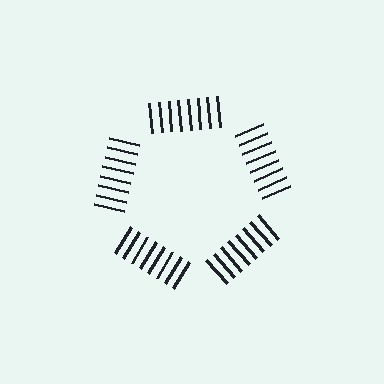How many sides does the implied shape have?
5 sides — the line-ends trace a pentagon.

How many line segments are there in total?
40 — 8 along each of the 5 edges.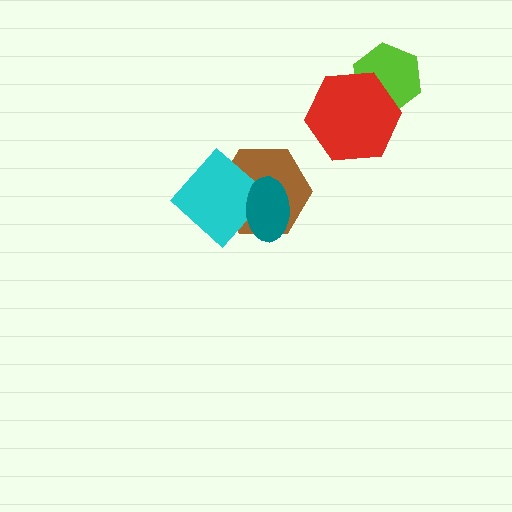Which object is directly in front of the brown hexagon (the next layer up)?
The cyan diamond is directly in front of the brown hexagon.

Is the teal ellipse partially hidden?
No, no other shape covers it.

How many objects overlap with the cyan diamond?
2 objects overlap with the cyan diamond.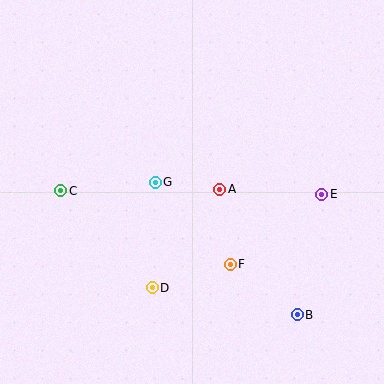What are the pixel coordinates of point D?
Point D is at (152, 288).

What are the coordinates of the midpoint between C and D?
The midpoint between C and D is at (106, 239).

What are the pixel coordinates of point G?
Point G is at (155, 182).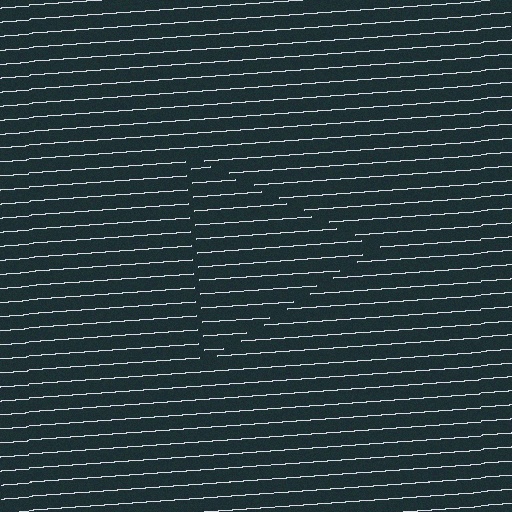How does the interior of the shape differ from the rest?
The interior of the shape contains the same grating, shifted by half a period — the contour is defined by the phase discontinuity where line-ends from the inner and outer gratings abut.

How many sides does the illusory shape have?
3 sides — the line-ends trace a triangle.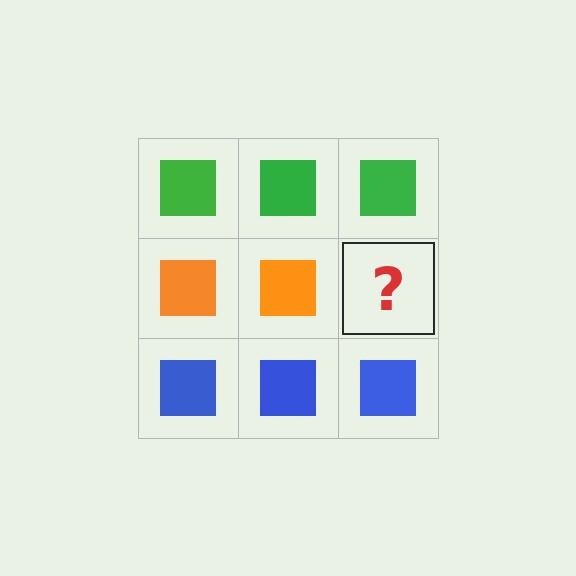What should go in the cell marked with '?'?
The missing cell should contain an orange square.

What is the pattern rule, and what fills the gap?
The rule is that each row has a consistent color. The gap should be filled with an orange square.